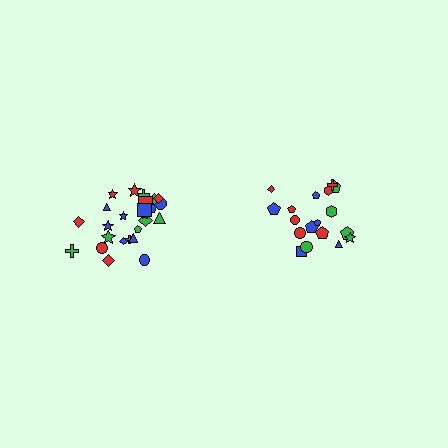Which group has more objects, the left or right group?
The left group.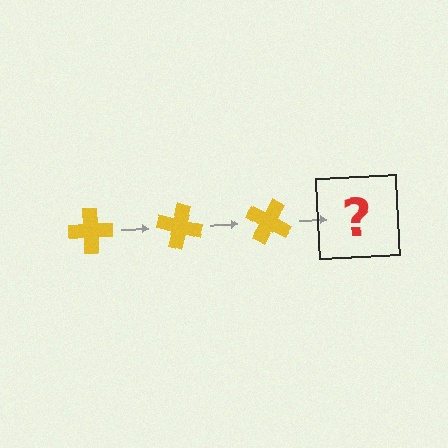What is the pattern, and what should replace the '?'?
The pattern is that the cross rotates 15 degrees each step. The '?' should be a yellow cross rotated 45 degrees.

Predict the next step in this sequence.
The next step is a yellow cross rotated 45 degrees.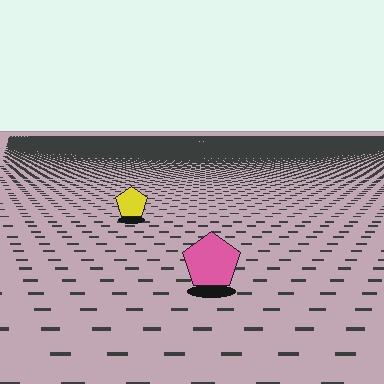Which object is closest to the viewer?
The pink pentagon is closest. The texture marks near it are larger and more spread out.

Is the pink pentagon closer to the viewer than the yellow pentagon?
Yes. The pink pentagon is closer — you can tell from the texture gradient: the ground texture is coarser near it.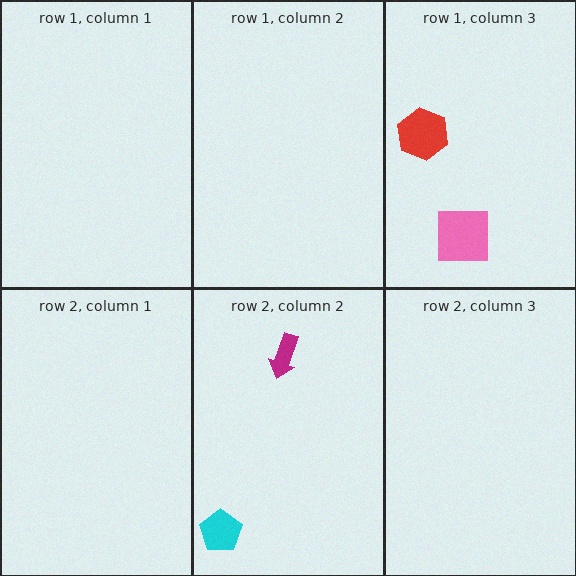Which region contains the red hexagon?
The row 1, column 3 region.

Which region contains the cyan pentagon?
The row 2, column 2 region.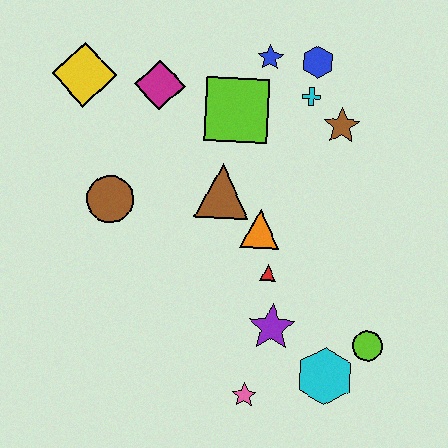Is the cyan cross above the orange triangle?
Yes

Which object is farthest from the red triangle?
The yellow diamond is farthest from the red triangle.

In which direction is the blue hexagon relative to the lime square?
The blue hexagon is to the right of the lime square.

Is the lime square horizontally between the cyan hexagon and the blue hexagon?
No